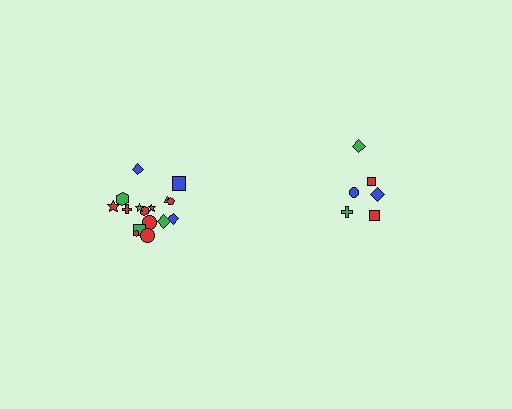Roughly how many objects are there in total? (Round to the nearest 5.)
Roughly 25 objects in total.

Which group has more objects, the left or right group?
The left group.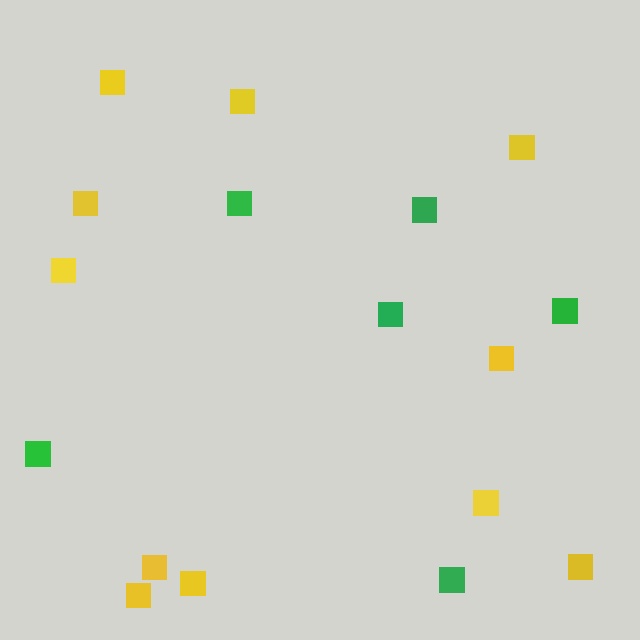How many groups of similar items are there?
There are 2 groups: one group of green squares (6) and one group of yellow squares (11).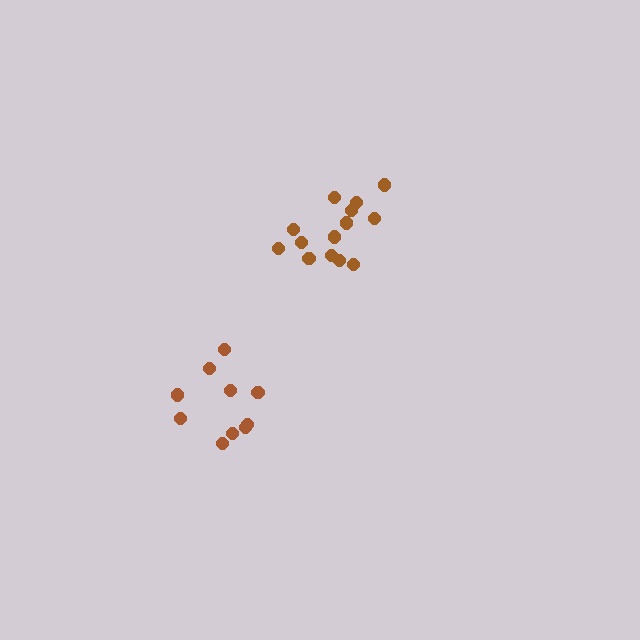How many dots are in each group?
Group 1: 10 dots, Group 2: 14 dots (24 total).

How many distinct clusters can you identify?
There are 2 distinct clusters.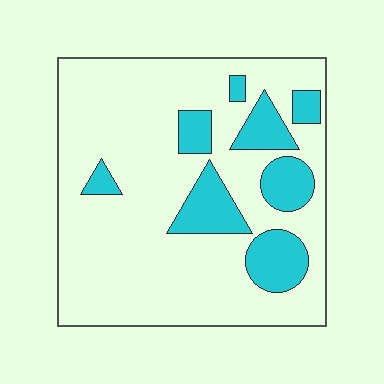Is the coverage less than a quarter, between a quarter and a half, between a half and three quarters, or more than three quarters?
Less than a quarter.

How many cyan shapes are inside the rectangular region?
8.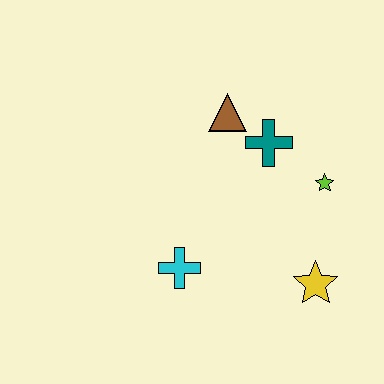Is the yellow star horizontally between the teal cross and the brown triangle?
No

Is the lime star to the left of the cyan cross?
No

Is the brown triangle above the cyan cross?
Yes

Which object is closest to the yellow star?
The lime star is closest to the yellow star.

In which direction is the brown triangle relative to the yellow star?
The brown triangle is above the yellow star.